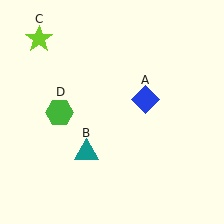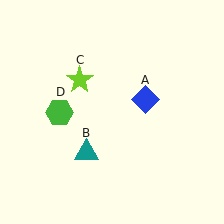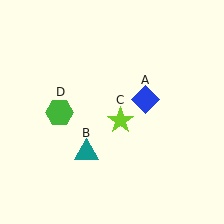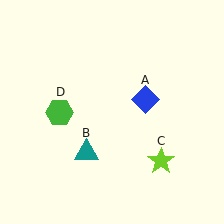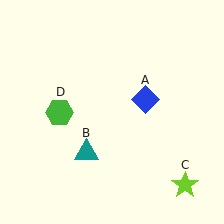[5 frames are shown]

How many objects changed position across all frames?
1 object changed position: lime star (object C).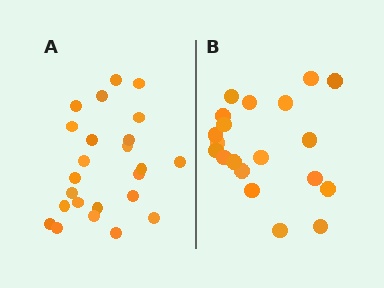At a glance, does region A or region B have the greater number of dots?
Region A (the left region) has more dots.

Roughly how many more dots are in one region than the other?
Region A has about 4 more dots than region B.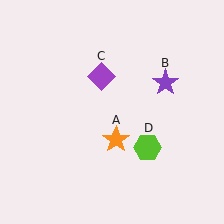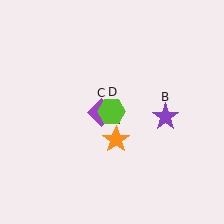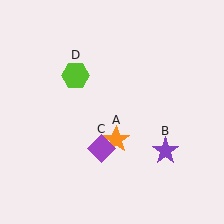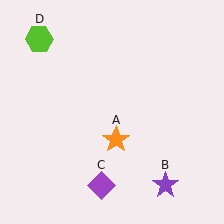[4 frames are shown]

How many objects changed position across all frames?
3 objects changed position: purple star (object B), purple diamond (object C), lime hexagon (object D).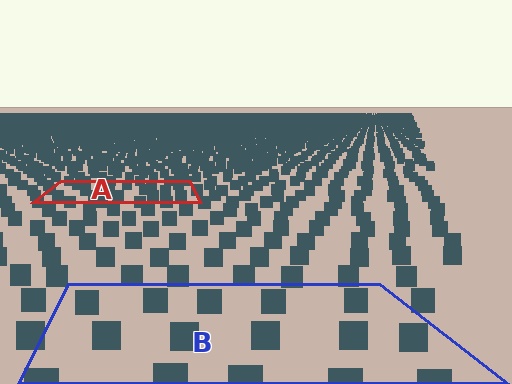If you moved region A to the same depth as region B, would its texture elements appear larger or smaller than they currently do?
They would appear larger. At a closer depth, the same texture elements are projected at a bigger on-screen size.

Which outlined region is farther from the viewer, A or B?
Region A is farther from the viewer — the texture elements inside it appear smaller and more densely packed.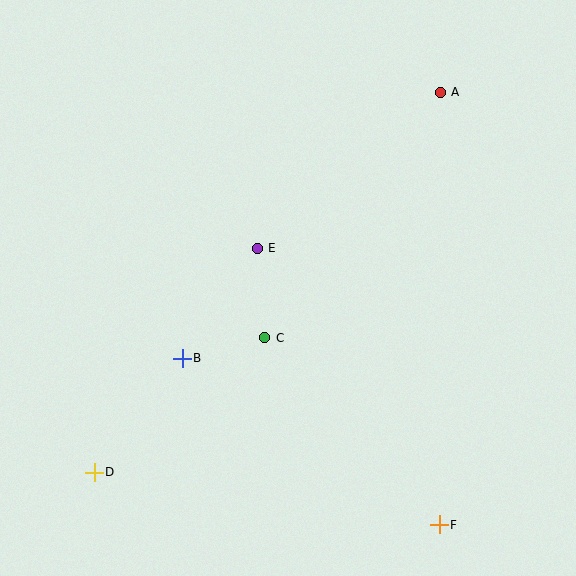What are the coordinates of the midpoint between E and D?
The midpoint between E and D is at (176, 360).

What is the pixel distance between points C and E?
The distance between C and E is 90 pixels.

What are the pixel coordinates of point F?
Point F is at (439, 525).